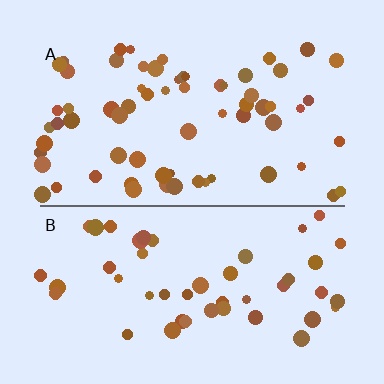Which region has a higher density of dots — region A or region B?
A (the top).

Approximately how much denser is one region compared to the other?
Approximately 1.4× — region A over region B.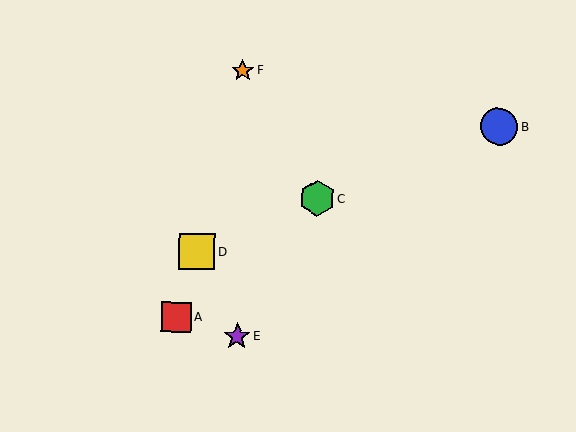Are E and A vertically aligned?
No, E is at x≈237 and A is at x≈176.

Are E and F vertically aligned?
Yes, both are at x≈237.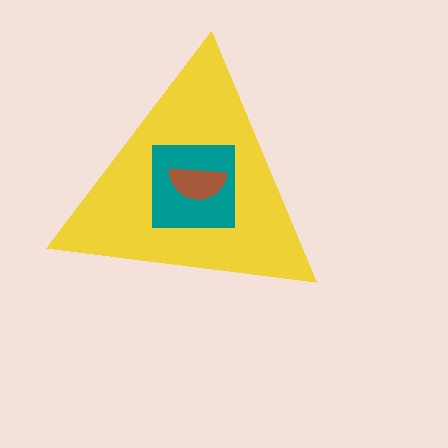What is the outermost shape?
The yellow triangle.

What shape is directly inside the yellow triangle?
The teal square.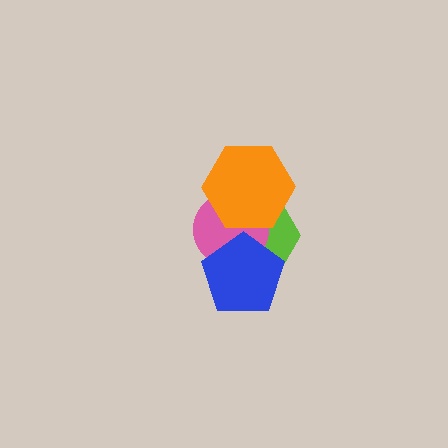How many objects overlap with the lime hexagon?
3 objects overlap with the lime hexagon.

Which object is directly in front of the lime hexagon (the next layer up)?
The pink circle is directly in front of the lime hexagon.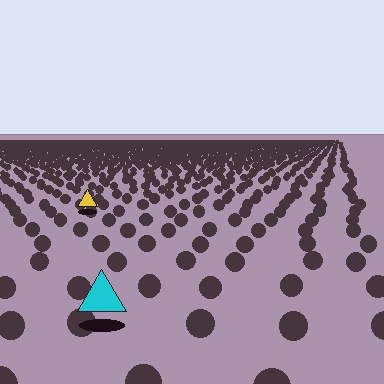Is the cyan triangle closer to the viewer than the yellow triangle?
Yes. The cyan triangle is closer — you can tell from the texture gradient: the ground texture is coarser near it.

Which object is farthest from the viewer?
The yellow triangle is farthest from the viewer. It appears smaller and the ground texture around it is denser.